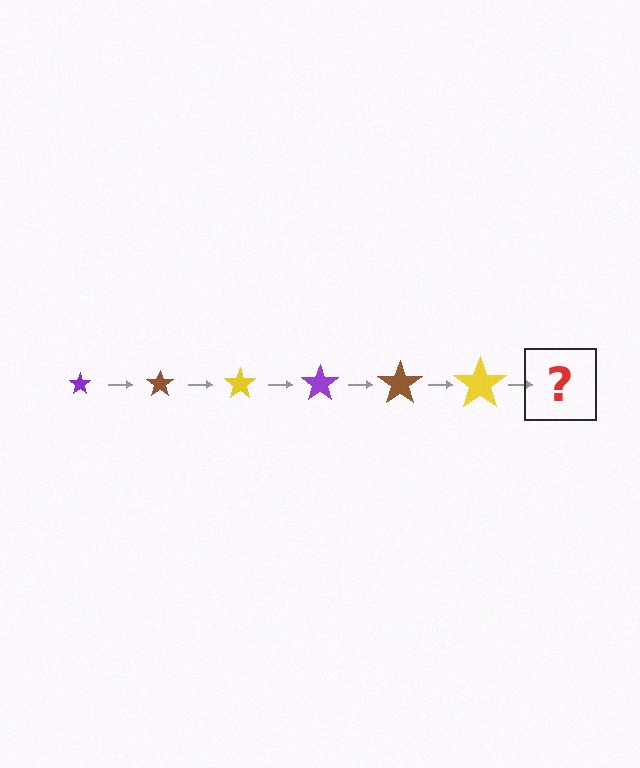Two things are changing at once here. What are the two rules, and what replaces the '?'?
The two rules are that the star grows larger each step and the color cycles through purple, brown, and yellow. The '?' should be a purple star, larger than the previous one.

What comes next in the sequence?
The next element should be a purple star, larger than the previous one.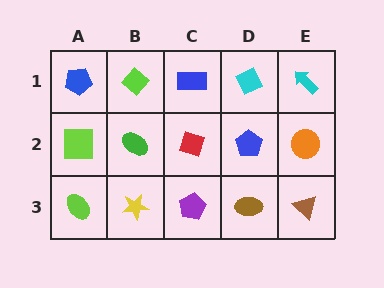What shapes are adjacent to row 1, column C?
A red diamond (row 2, column C), a lime diamond (row 1, column B), a cyan diamond (row 1, column D).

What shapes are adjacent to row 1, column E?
An orange circle (row 2, column E), a cyan diamond (row 1, column D).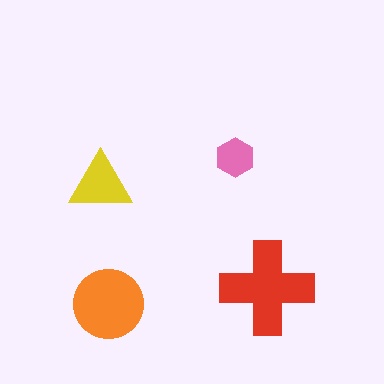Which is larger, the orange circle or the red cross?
The red cross.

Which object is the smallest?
The pink hexagon.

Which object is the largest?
The red cross.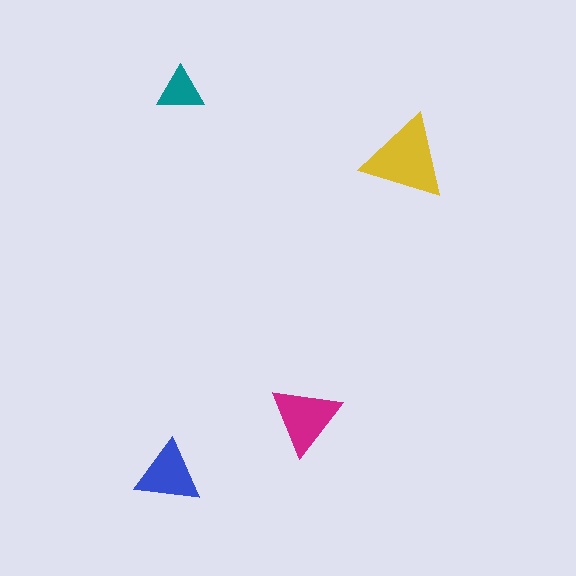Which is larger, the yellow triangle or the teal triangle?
The yellow one.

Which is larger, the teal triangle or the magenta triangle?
The magenta one.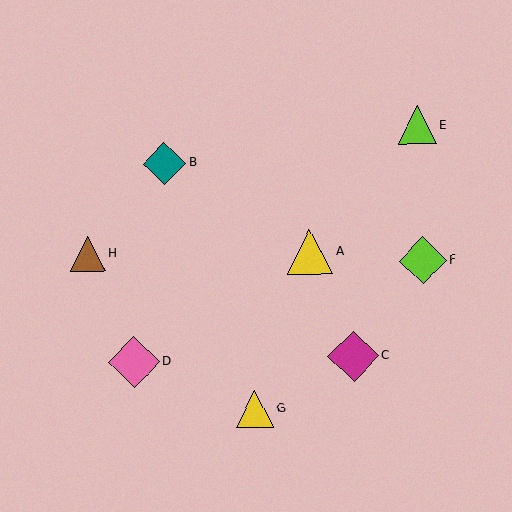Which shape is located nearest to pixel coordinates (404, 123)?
The lime triangle (labeled E) at (417, 125) is nearest to that location.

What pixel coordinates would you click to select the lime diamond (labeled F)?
Click at (423, 260) to select the lime diamond F.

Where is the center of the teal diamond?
The center of the teal diamond is at (164, 163).